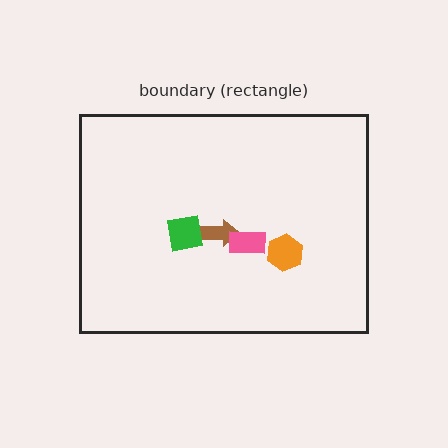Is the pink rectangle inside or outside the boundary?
Inside.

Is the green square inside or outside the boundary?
Inside.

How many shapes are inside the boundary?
4 inside, 0 outside.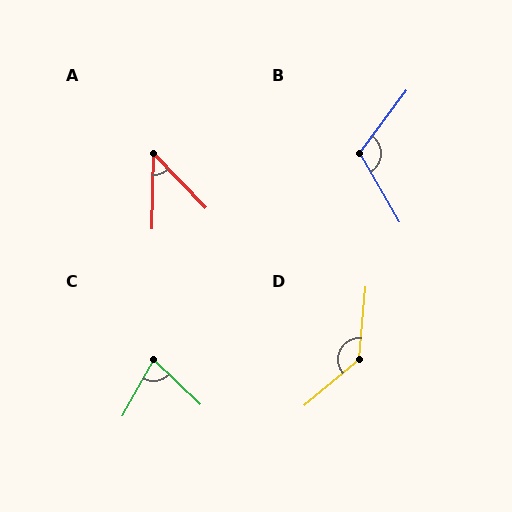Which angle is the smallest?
A, at approximately 44 degrees.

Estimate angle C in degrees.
Approximately 75 degrees.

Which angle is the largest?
D, at approximately 135 degrees.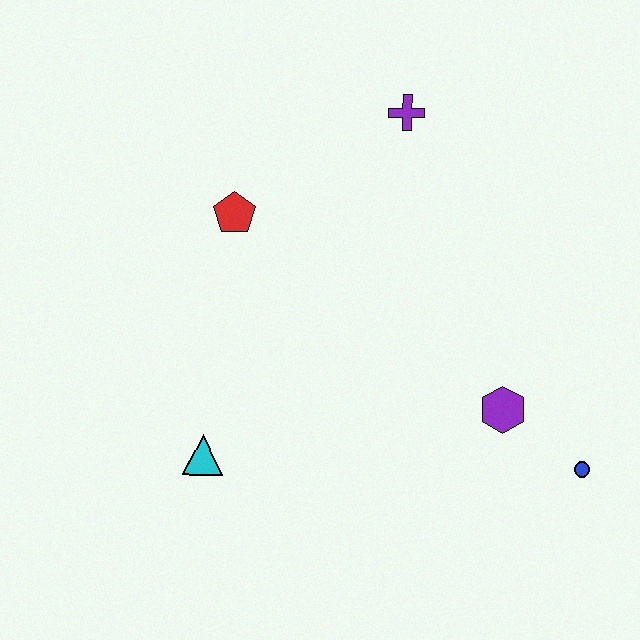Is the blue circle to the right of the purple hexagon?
Yes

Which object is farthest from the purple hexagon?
The red pentagon is farthest from the purple hexagon.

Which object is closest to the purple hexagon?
The blue circle is closest to the purple hexagon.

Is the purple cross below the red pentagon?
No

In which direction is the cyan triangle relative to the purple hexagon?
The cyan triangle is to the left of the purple hexagon.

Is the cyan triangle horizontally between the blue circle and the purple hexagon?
No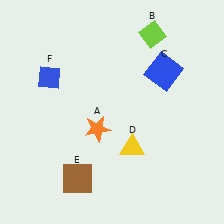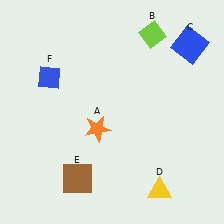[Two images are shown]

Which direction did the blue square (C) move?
The blue square (C) moved up.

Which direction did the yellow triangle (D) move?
The yellow triangle (D) moved down.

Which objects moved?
The objects that moved are: the blue square (C), the yellow triangle (D).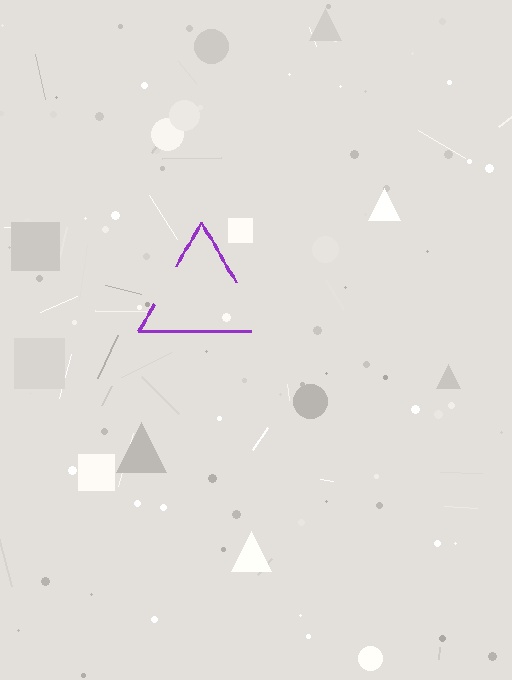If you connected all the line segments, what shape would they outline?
They would outline a triangle.